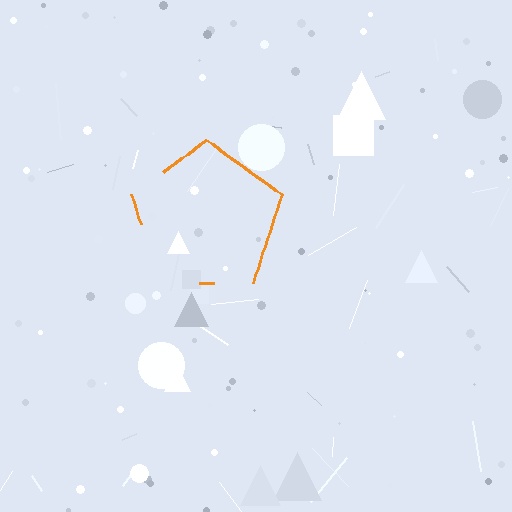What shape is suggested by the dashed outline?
The dashed outline suggests a pentagon.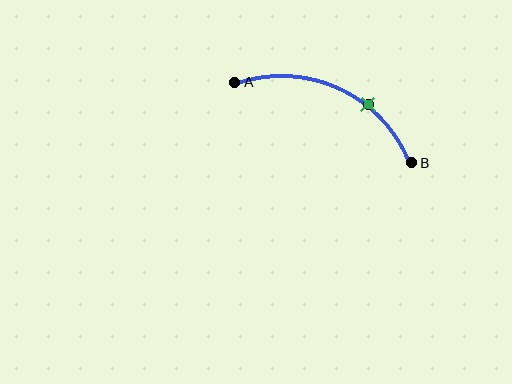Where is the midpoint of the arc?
The arc midpoint is the point on the curve farthest from the straight line joining A and B. It sits above that line.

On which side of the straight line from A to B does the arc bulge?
The arc bulges above the straight line connecting A and B.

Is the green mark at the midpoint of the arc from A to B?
No. The green mark lies on the arc but is closer to endpoint B. The arc midpoint would be at the point on the curve equidistant along the arc from both A and B.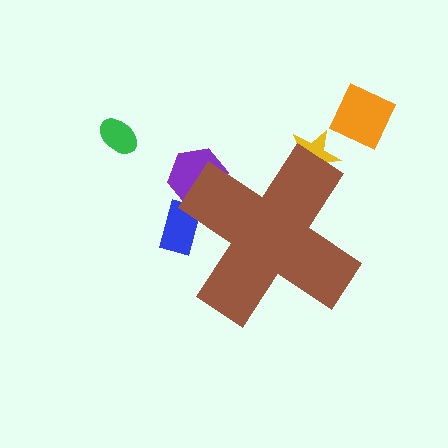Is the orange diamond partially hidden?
No, the orange diamond is fully visible.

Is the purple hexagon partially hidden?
Yes, the purple hexagon is partially hidden behind the brown cross.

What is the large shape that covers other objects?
A brown cross.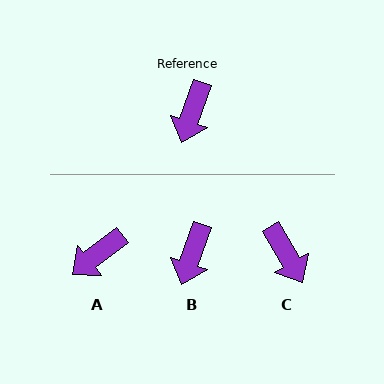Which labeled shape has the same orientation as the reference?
B.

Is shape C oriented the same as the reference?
No, it is off by about 49 degrees.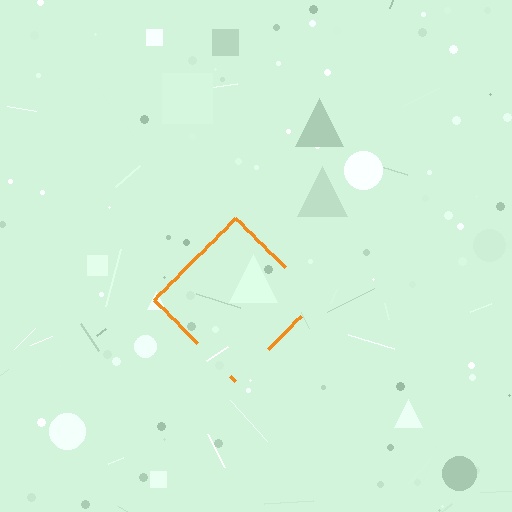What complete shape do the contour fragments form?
The contour fragments form a diamond.